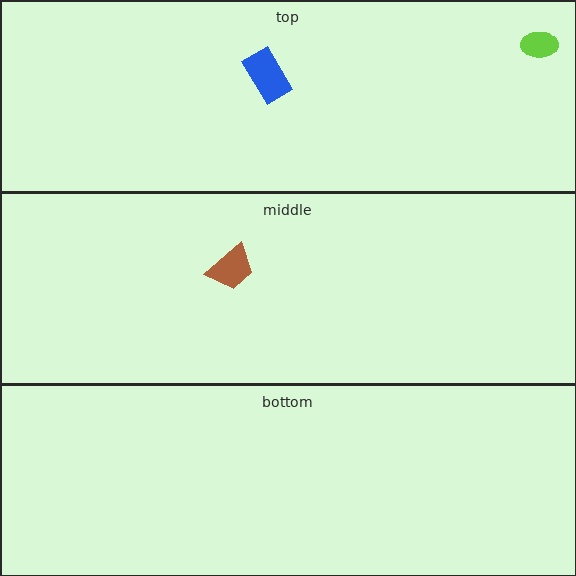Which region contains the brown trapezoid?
The middle region.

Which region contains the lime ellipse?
The top region.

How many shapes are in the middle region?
1.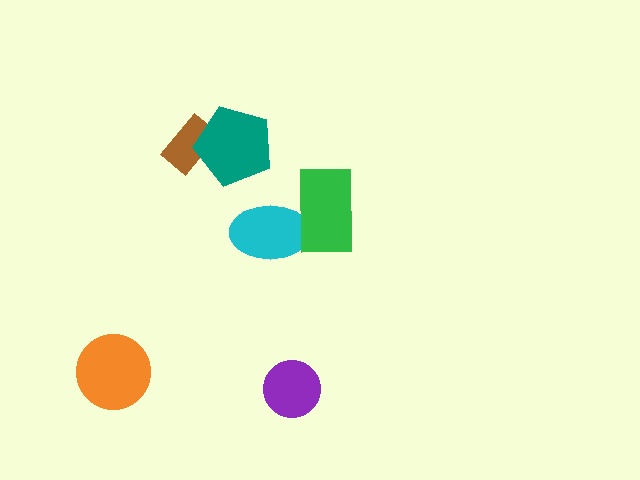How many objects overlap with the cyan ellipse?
1 object overlaps with the cyan ellipse.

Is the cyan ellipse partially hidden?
Yes, it is partially covered by another shape.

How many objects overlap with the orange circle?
0 objects overlap with the orange circle.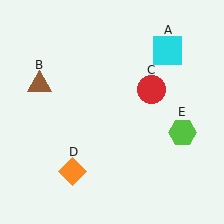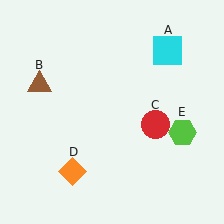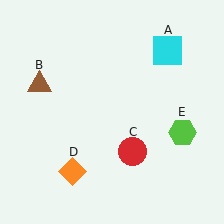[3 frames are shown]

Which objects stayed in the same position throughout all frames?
Cyan square (object A) and brown triangle (object B) and orange diamond (object D) and lime hexagon (object E) remained stationary.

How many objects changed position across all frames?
1 object changed position: red circle (object C).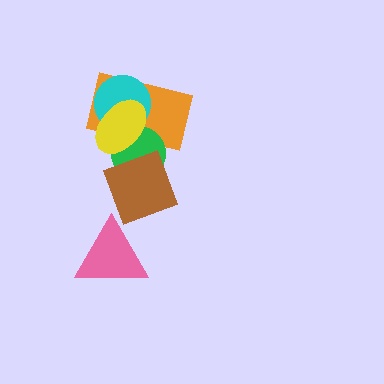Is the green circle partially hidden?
Yes, it is partially covered by another shape.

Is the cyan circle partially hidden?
Yes, it is partially covered by another shape.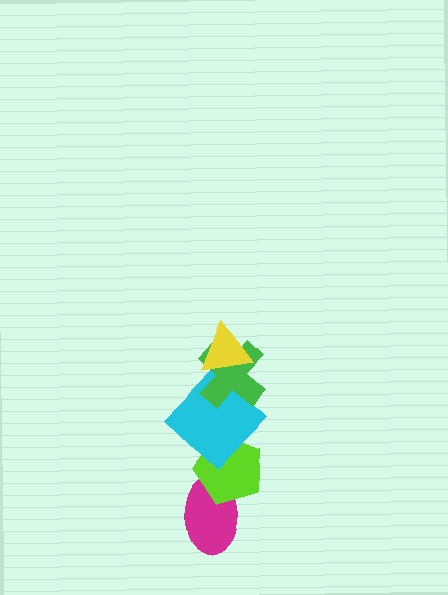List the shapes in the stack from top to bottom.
From top to bottom: the yellow triangle, the green cross, the cyan diamond, the lime pentagon, the magenta ellipse.